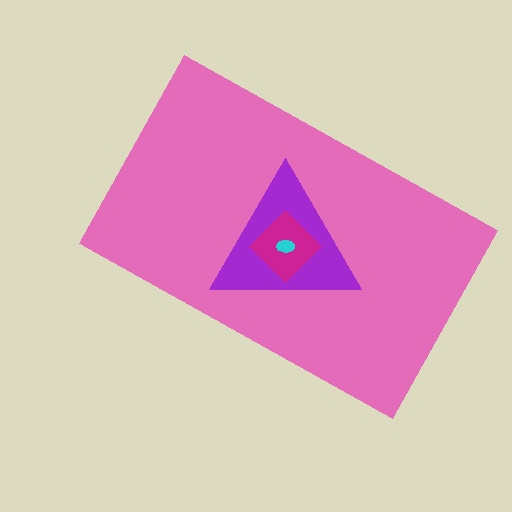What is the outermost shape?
The pink rectangle.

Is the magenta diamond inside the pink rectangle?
Yes.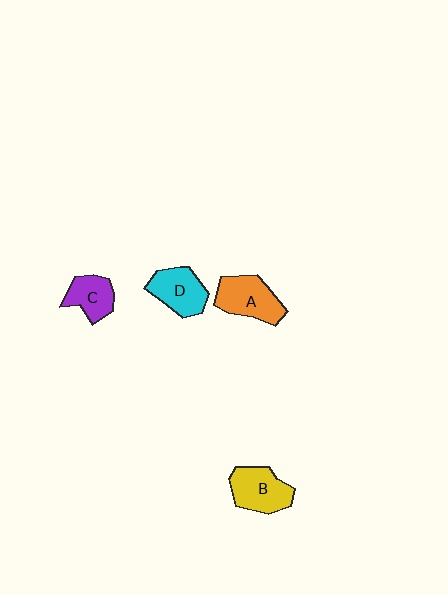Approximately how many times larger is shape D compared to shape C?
Approximately 1.2 times.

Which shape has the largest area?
Shape A (orange).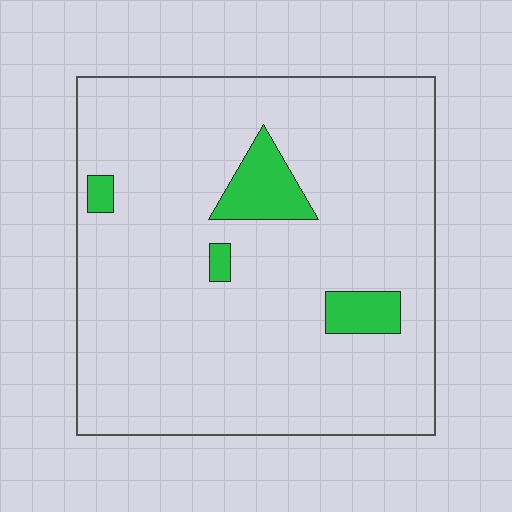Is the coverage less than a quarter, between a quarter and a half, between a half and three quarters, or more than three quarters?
Less than a quarter.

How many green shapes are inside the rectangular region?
4.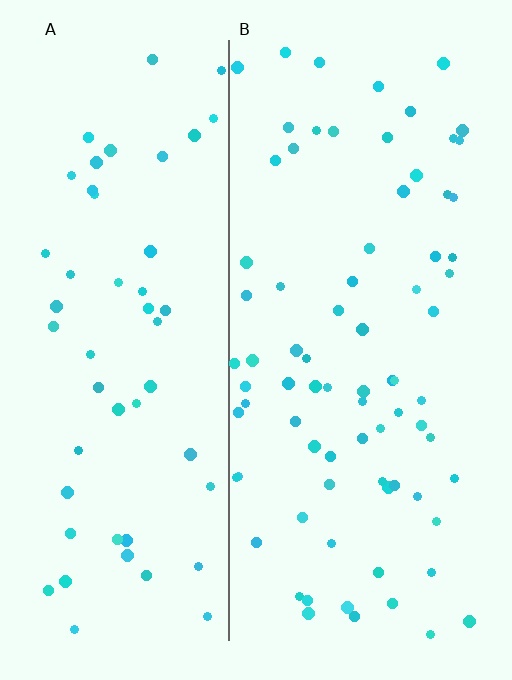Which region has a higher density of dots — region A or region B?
B (the right).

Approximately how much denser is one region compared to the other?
Approximately 1.5× — region B over region A.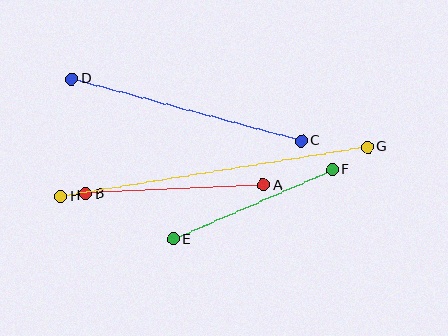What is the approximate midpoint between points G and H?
The midpoint is at approximately (214, 172) pixels.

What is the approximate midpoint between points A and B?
The midpoint is at approximately (175, 189) pixels.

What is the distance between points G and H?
The distance is approximately 311 pixels.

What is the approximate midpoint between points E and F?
The midpoint is at approximately (253, 204) pixels.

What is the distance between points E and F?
The distance is approximately 174 pixels.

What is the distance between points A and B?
The distance is approximately 178 pixels.